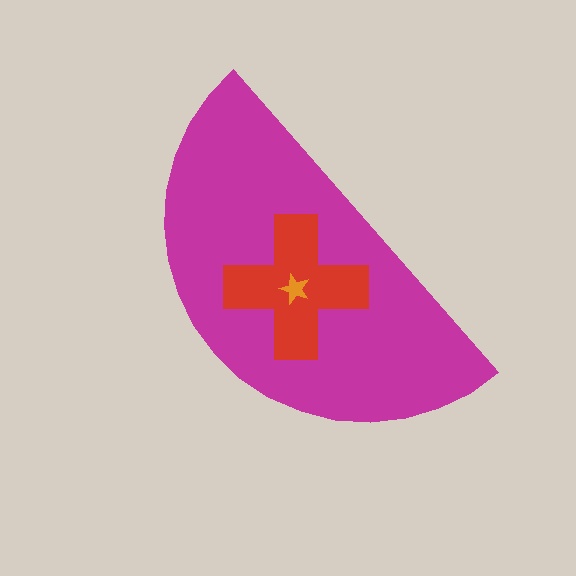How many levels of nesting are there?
3.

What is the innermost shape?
The orange star.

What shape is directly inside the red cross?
The orange star.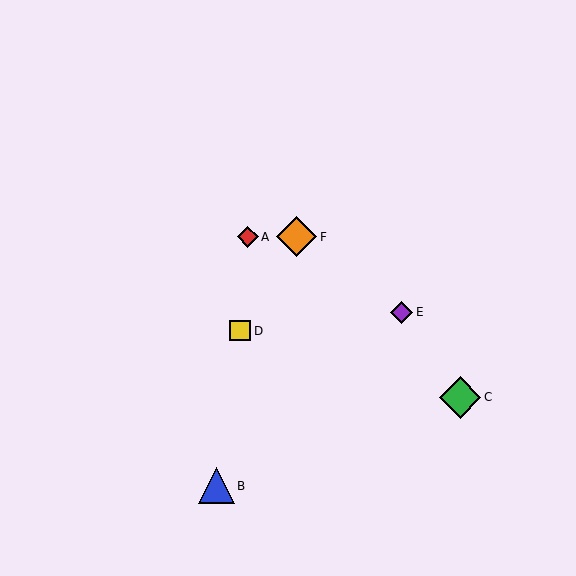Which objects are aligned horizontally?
Objects A, F are aligned horizontally.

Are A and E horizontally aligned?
No, A is at y≈237 and E is at y≈312.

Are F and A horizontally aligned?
Yes, both are at y≈237.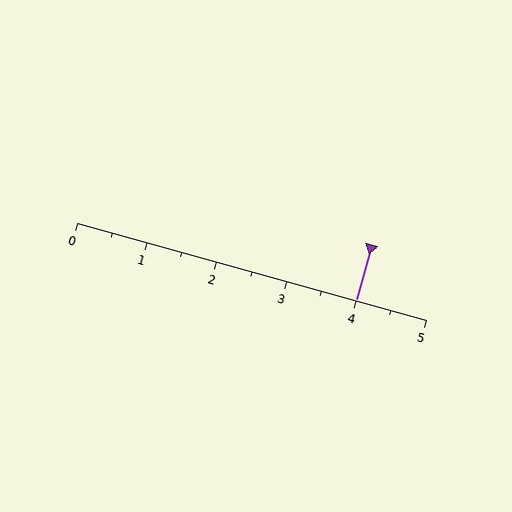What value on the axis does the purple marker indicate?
The marker indicates approximately 4.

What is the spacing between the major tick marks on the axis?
The major ticks are spaced 1 apart.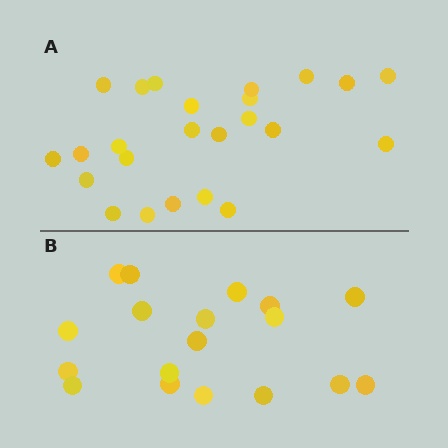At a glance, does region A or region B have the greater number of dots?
Region A (the top region) has more dots.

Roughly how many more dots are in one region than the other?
Region A has about 6 more dots than region B.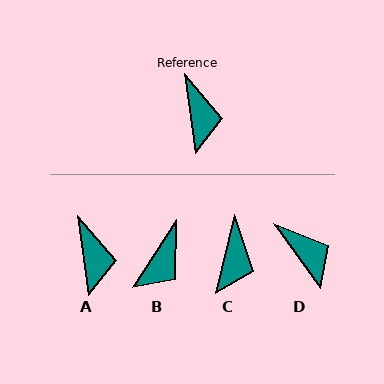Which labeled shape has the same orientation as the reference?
A.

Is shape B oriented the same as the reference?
No, it is off by about 41 degrees.